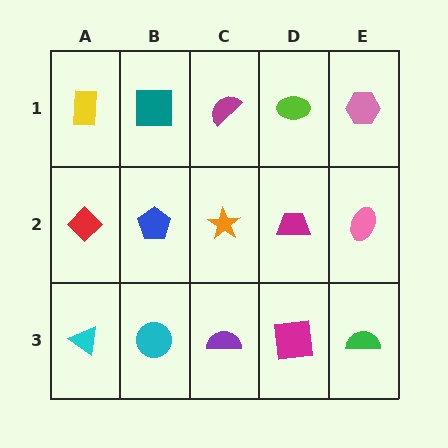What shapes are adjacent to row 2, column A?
A yellow rectangle (row 1, column A), a cyan triangle (row 3, column A), a blue pentagon (row 2, column B).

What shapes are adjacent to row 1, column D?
A magenta trapezoid (row 2, column D), a magenta semicircle (row 1, column C), a pink hexagon (row 1, column E).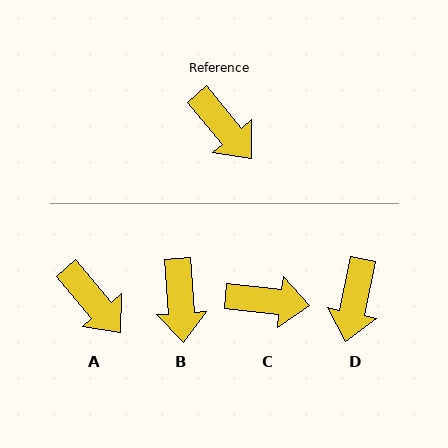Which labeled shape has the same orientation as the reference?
A.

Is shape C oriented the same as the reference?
No, it is off by about 43 degrees.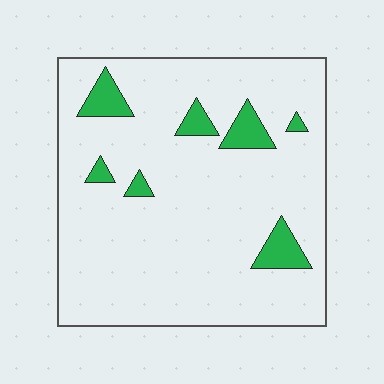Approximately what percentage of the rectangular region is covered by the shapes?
Approximately 10%.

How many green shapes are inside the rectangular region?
7.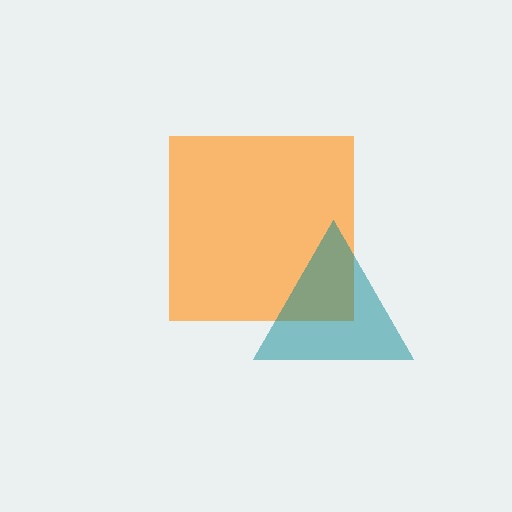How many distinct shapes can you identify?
There are 2 distinct shapes: an orange square, a teal triangle.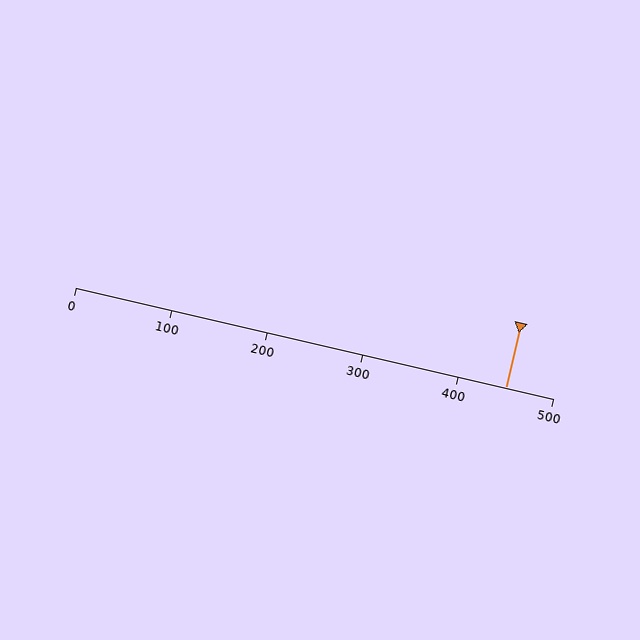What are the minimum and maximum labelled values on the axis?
The axis runs from 0 to 500.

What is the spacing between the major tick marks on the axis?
The major ticks are spaced 100 apart.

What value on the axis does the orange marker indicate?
The marker indicates approximately 450.